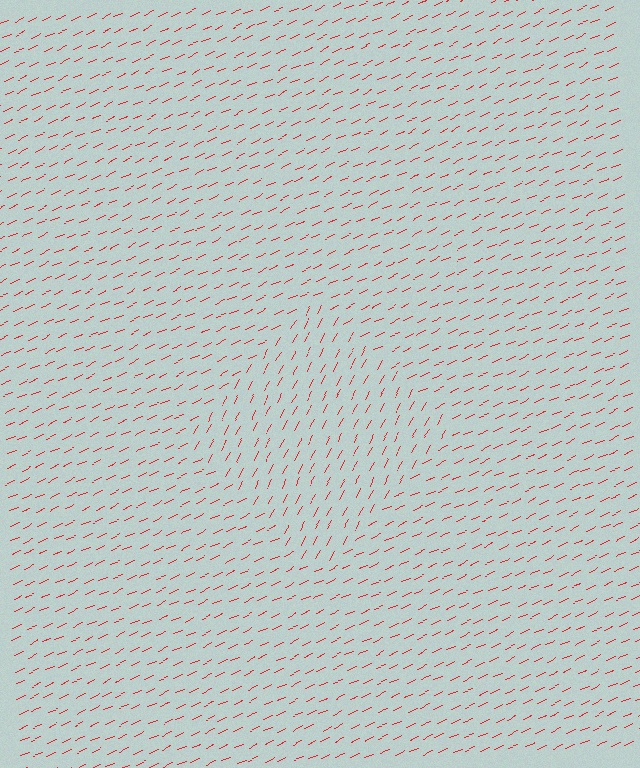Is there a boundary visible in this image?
Yes, there is a texture boundary formed by a change in line orientation.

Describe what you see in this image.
The image is filled with small red line segments. A diamond region in the image has lines oriented differently from the surrounding lines, creating a visible texture boundary.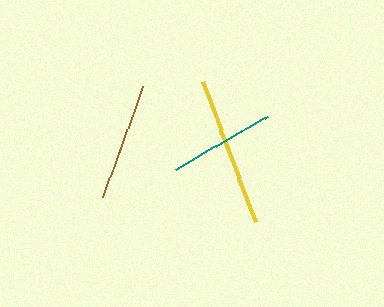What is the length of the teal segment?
The teal segment is approximately 106 pixels long.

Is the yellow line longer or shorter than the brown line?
The yellow line is longer than the brown line.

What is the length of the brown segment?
The brown segment is approximately 118 pixels long.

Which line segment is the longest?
The yellow line is the longest at approximately 149 pixels.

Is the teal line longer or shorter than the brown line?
The brown line is longer than the teal line.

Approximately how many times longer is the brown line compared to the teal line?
The brown line is approximately 1.1 times the length of the teal line.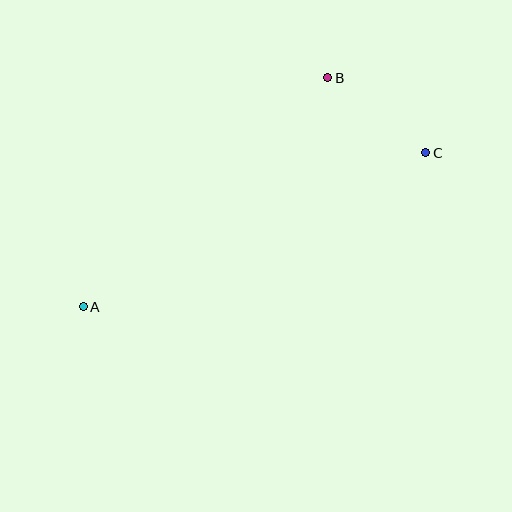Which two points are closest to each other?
Points B and C are closest to each other.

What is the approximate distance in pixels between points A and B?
The distance between A and B is approximately 335 pixels.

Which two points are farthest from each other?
Points A and C are farthest from each other.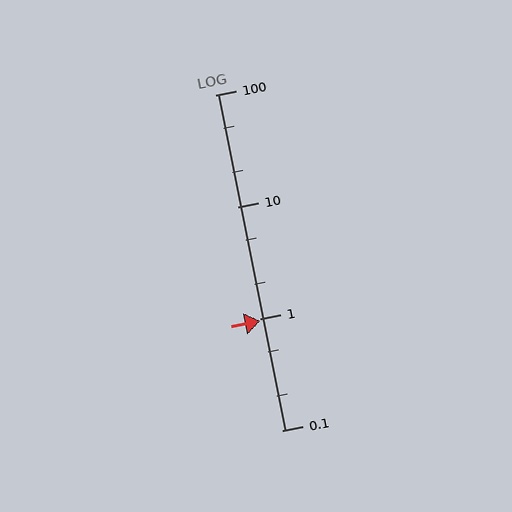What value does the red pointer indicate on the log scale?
The pointer indicates approximately 0.96.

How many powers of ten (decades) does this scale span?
The scale spans 3 decades, from 0.1 to 100.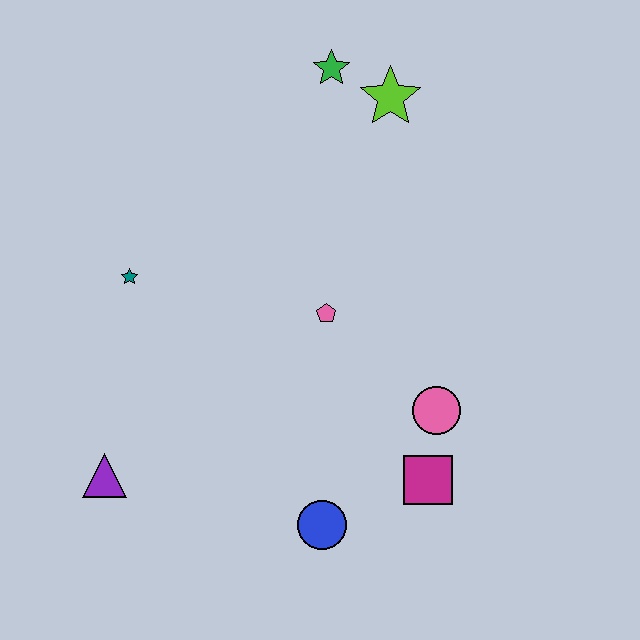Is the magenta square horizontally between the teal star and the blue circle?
No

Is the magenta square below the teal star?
Yes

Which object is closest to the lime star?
The green star is closest to the lime star.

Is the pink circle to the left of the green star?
No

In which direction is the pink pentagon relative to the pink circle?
The pink pentagon is to the left of the pink circle.